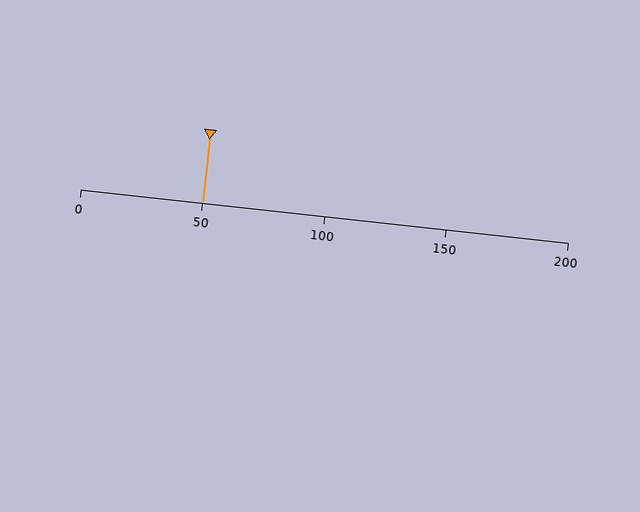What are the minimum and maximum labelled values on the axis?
The axis runs from 0 to 200.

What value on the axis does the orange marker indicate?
The marker indicates approximately 50.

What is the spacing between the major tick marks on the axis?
The major ticks are spaced 50 apart.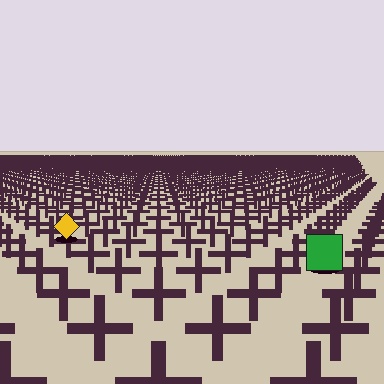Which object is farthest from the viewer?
The yellow diamond is farthest from the viewer. It appears smaller and the ground texture around it is denser.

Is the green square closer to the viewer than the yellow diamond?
Yes. The green square is closer — you can tell from the texture gradient: the ground texture is coarser near it.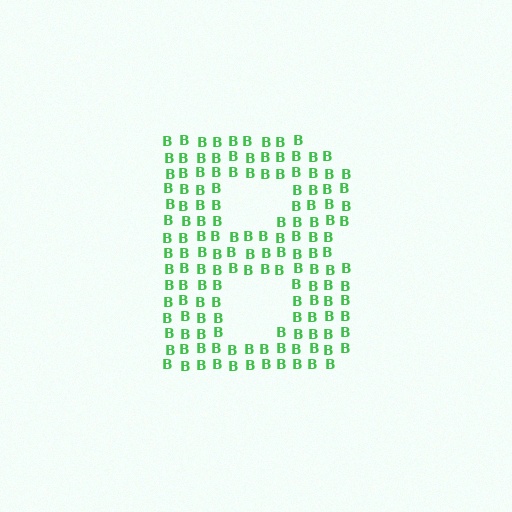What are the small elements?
The small elements are letter B's.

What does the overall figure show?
The overall figure shows the letter B.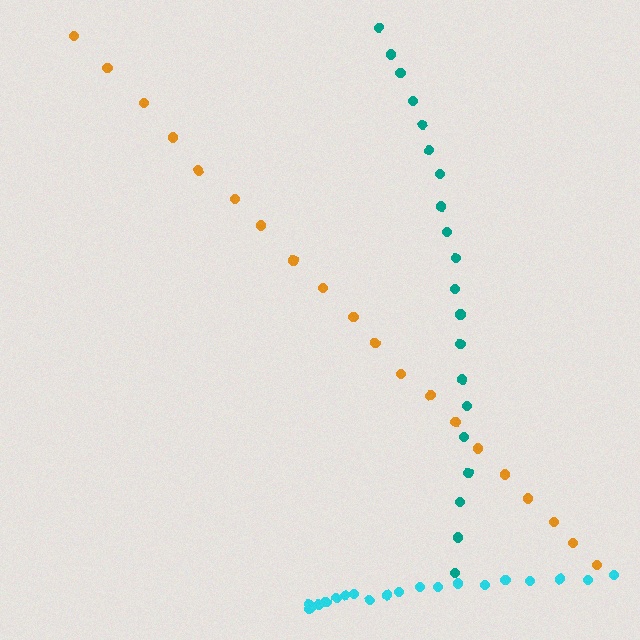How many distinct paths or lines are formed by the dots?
There are 3 distinct paths.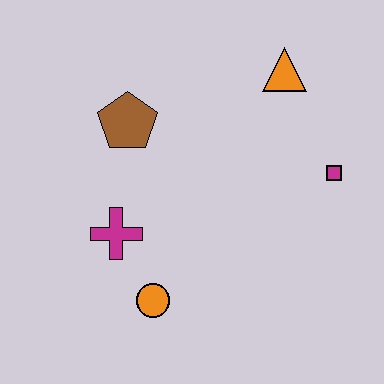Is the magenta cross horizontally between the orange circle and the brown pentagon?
No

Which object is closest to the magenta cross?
The orange circle is closest to the magenta cross.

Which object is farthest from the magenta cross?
The orange triangle is farthest from the magenta cross.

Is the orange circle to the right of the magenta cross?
Yes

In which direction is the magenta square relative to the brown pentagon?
The magenta square is to the right of the brown pentagon.